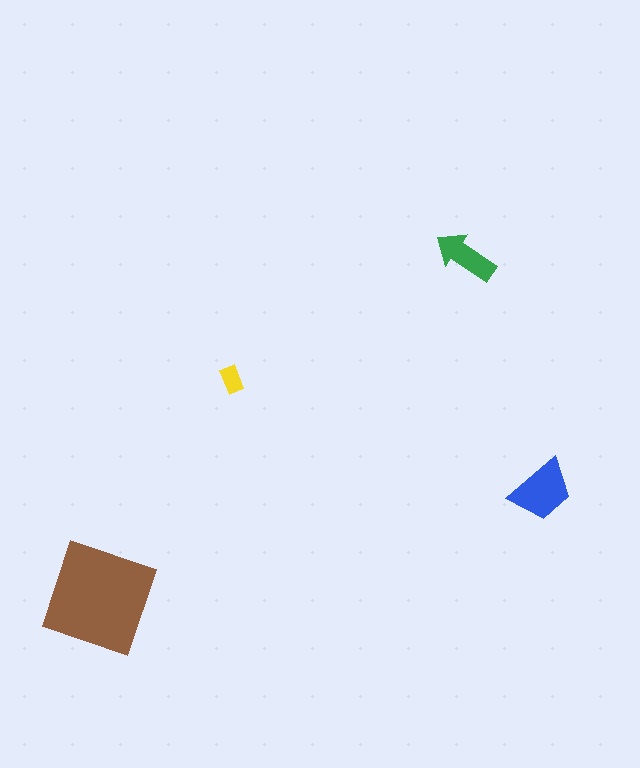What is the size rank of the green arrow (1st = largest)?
3rd.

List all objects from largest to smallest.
The brown square, the blue trapezoid, the green arrow, the yellow rectangle.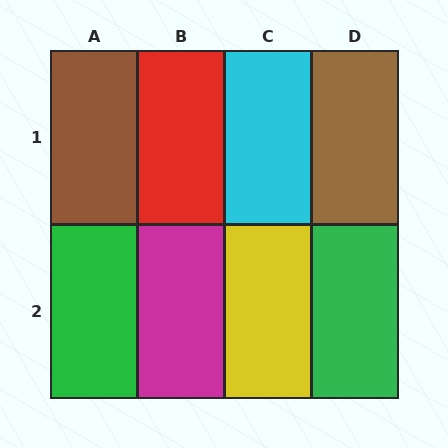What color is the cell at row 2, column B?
Magenta.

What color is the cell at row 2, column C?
Yellow.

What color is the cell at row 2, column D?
Green.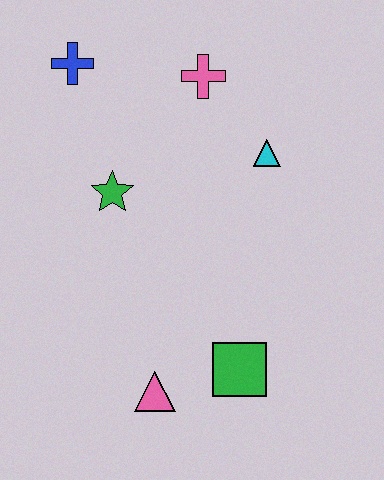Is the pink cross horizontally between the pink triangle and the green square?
Yes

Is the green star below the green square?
No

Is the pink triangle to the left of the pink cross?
Yes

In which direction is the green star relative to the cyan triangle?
The green star is to the left of the cyan triangle.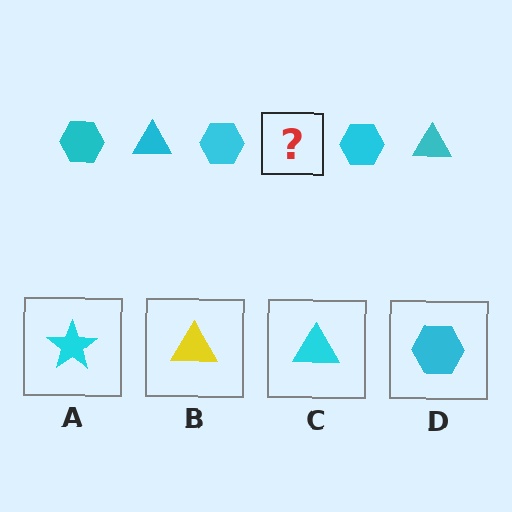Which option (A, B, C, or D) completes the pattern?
C.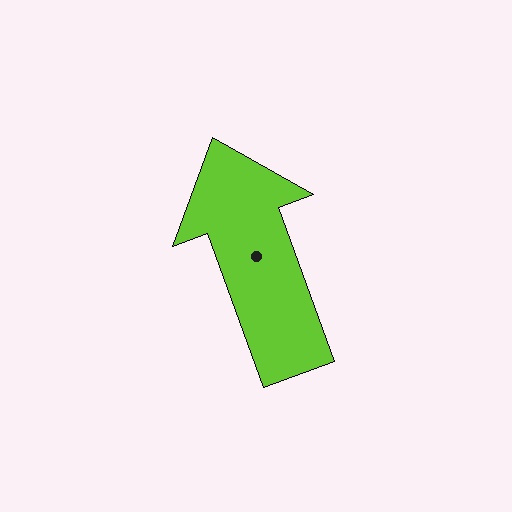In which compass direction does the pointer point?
North.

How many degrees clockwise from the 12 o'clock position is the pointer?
Approximately 340 degrees.